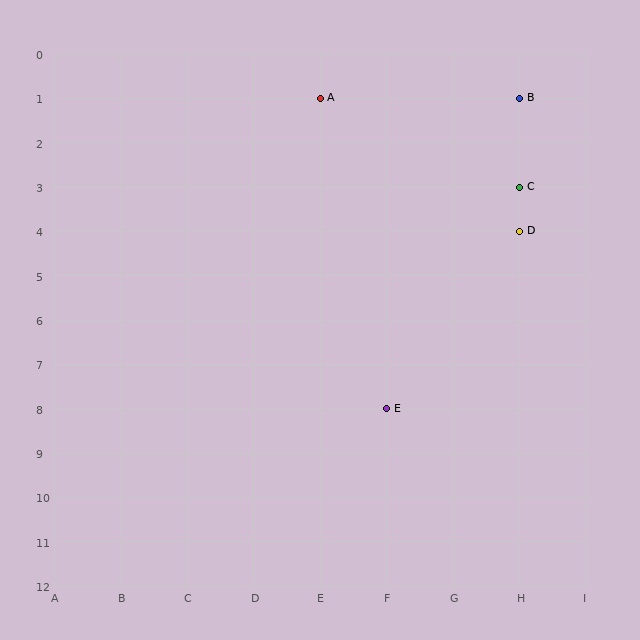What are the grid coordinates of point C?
Point C is at grid coordinates (H, 3).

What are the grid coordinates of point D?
Point D is at grid coordinates (H, 4).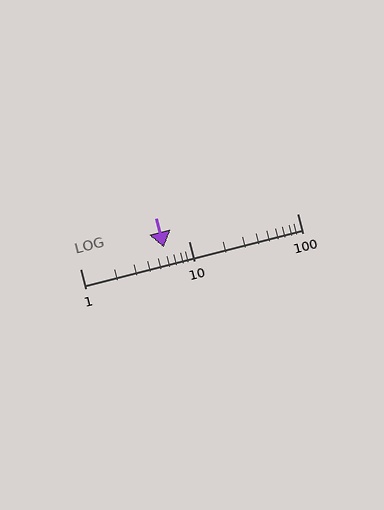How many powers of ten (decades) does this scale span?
The scale spans 2 decades, from 1 to 100.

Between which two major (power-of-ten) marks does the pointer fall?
The pointer is between 1 and 10.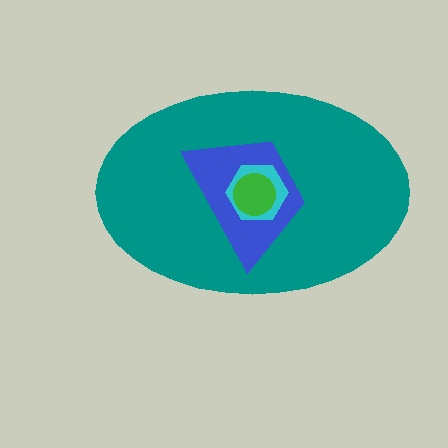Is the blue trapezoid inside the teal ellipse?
Yes.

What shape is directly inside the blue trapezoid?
The cyan hexagon.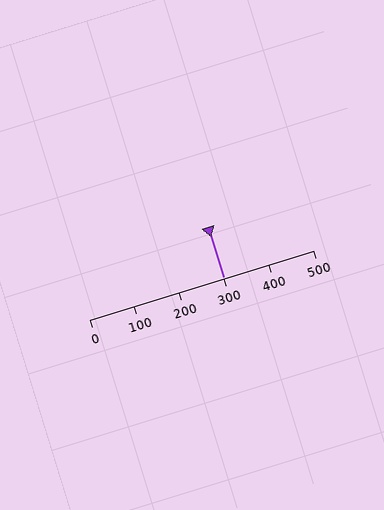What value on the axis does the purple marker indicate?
The marker indicates approximately 300.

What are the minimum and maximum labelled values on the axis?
The axis runs from 0 to 500.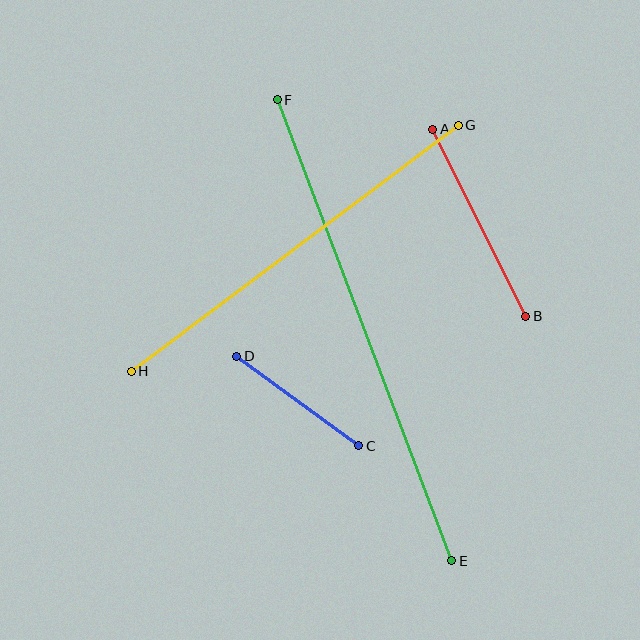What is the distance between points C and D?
The distance is approximately 151 pixels.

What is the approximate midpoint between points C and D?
The midpoint is at approximately (298, 401) pixels.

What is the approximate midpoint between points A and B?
The midpoint is at approximately (479, 223) pixels.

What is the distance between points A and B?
The distance is approximately 209 pixels.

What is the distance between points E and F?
The distance is approximately 493 pixels.